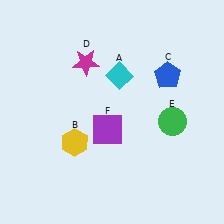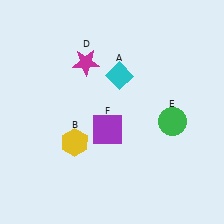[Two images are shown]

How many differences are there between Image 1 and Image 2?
There is 1 difference between the two images.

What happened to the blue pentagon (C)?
The blue pentagon (C) was removed in Image 2. It was in the top-right area of Image 1.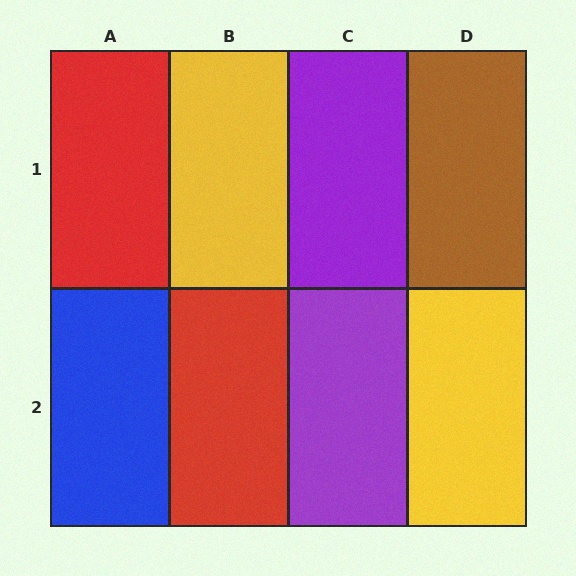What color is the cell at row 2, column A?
Blue.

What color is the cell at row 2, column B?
Red.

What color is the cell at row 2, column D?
Yellow.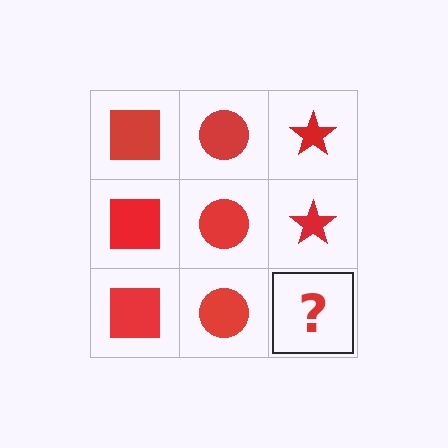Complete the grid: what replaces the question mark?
The question mark should be replaced with a red star.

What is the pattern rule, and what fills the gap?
The rule is that each column has a consistent shape. The gap should be filled with a red star.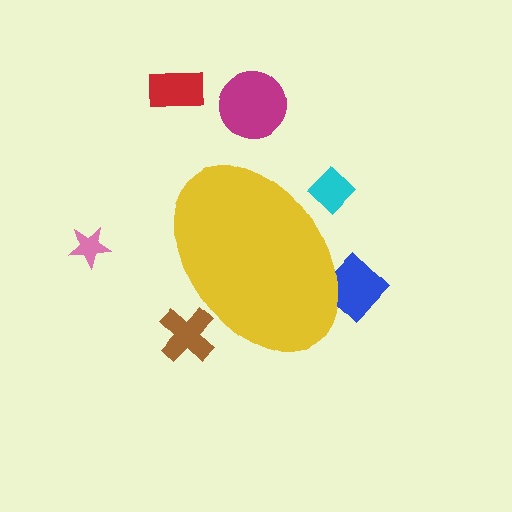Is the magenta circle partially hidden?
No, the magenta circle is fully visible.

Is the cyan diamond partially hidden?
Yes, the cyan diamond is partially hidden behind the yellow ellipse.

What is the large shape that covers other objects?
A yellow ellipse.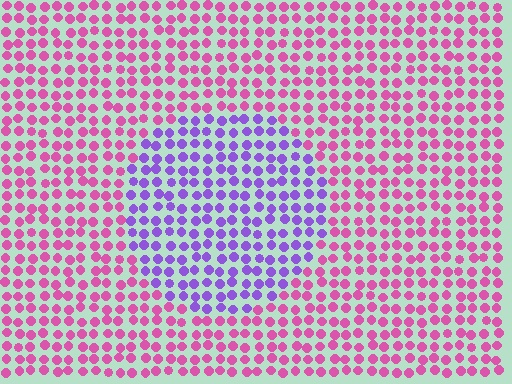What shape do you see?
I see a circle.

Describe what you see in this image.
The image is filled with small pink elements in a uniform arrangement. A circle-shaped region is visible where the elements are tinted to a slightly different hue, forming a subtle color boundary.